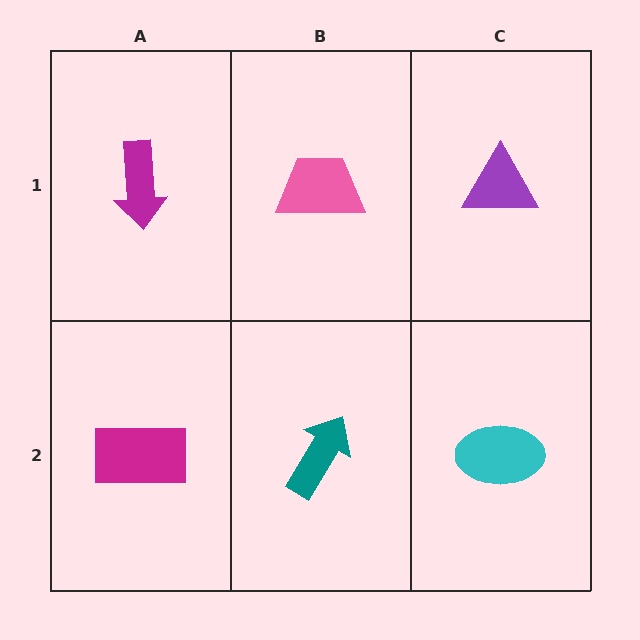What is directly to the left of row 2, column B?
A magenta rectangle.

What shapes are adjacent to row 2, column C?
A purple triangle (row 1, column C), a teal arrow (row 2, column B).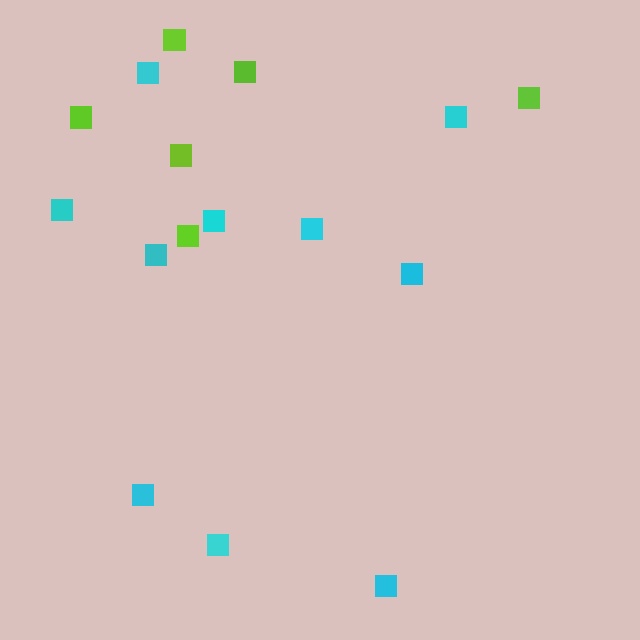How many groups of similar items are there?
There are 2 groups: one group of cyan squares (10) and one group of lime squares (6).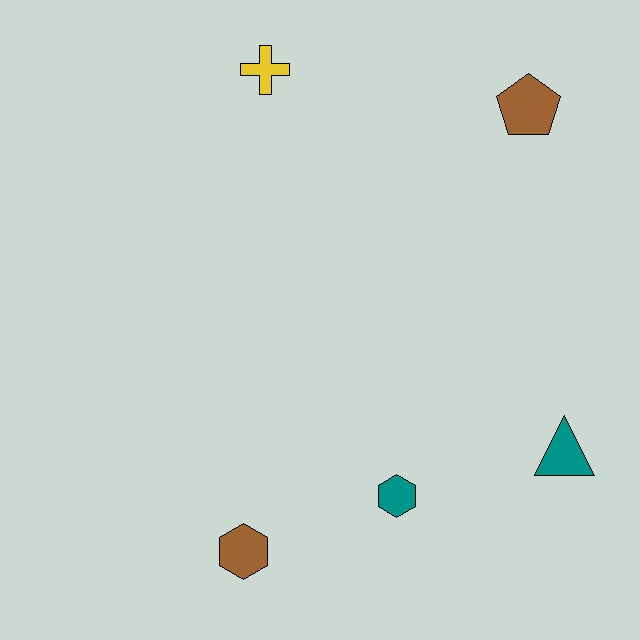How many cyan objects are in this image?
There are no cyan objects.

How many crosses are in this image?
There is 1 cross.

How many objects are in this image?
There are 5 objects.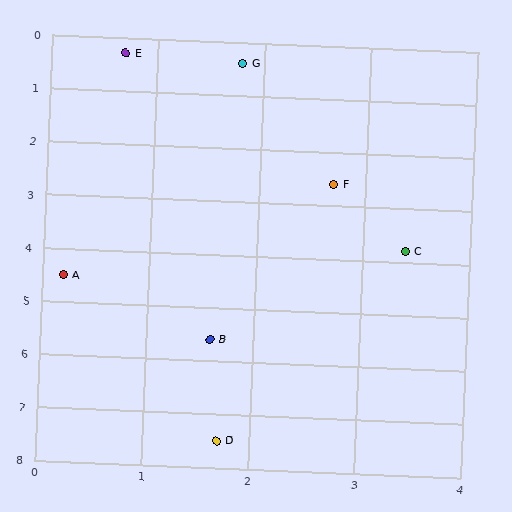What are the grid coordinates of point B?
Point B is at approximately (1.6, 5.6).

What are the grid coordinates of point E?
Point E is at approximately (0.7, 0.3).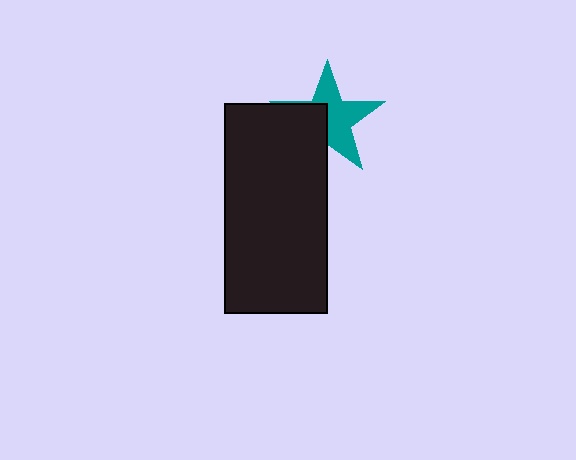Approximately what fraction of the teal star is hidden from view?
Roughly 41% of the teal star is hidden behind the black rectangle.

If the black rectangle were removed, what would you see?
You would see the complete teal star.